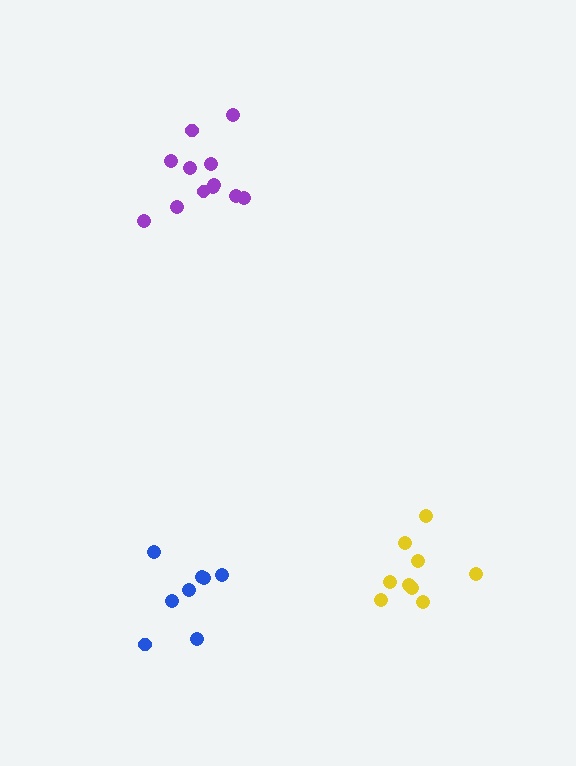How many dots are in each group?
Group 1: 8 dots, Group 2: 9 dots, Group 3: 12 dots (29 total).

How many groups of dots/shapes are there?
There are 3 groups.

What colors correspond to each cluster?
The clusters are colored: blue, yellow, purple.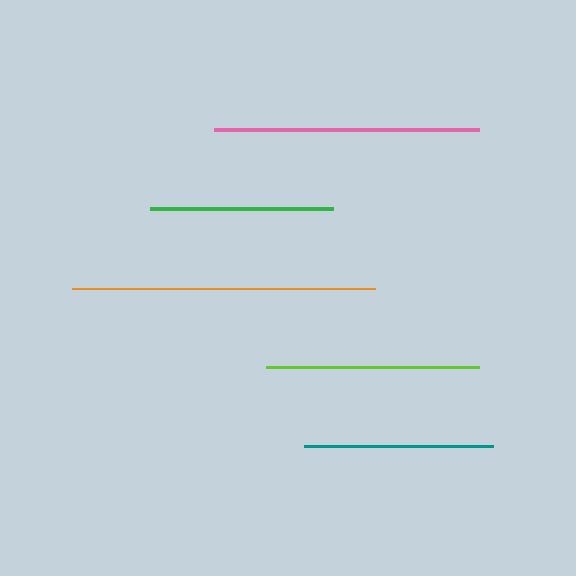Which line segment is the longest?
The orange line is the longest at approximately 303 pixels.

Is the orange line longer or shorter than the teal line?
The orange line is longer than the teal line.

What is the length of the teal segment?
The teal segment is approximately 189 pixels long.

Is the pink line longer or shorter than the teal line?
The pink line is longer than the teal line.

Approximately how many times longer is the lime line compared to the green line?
The lime line is approximately 1.2 times the length of the green line.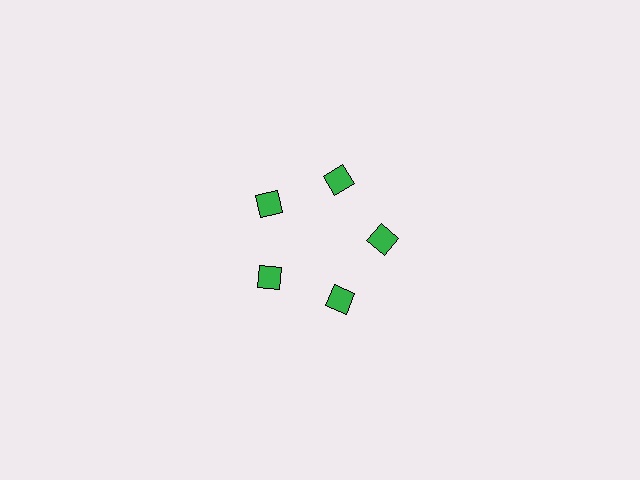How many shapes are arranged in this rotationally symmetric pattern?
There are 5 shapes, arranged in 5 groups of 1.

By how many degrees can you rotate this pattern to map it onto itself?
The pattern maps onto itself every 72 degrees of rotation.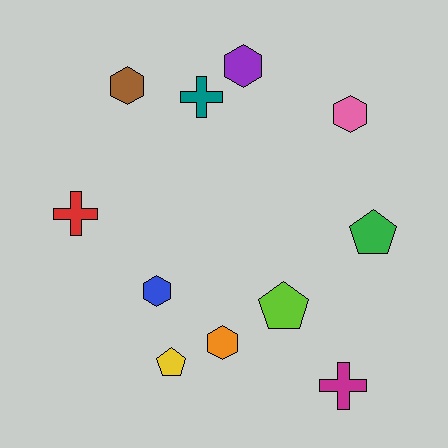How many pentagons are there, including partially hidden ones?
There are 3 pentagons.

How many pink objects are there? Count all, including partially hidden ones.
There is 1 pink object.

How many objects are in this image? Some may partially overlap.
There are 11 objects.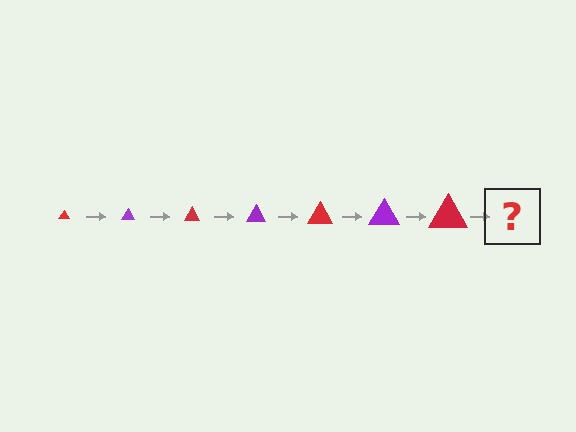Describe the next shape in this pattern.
It should be a purple triangle, larger than the previous one.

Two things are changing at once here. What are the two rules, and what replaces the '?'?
The two rules are that the triangle grows larger each step and the color cycles through red and purple. The '?' should be a purple triangle, larger than the previous one.